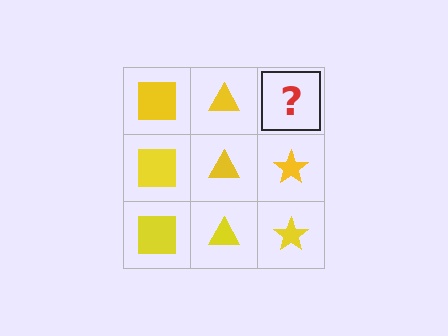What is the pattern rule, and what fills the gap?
The rule is that each column has a consistent shape. The gap should be filled with a yellow star.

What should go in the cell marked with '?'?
The missing cell should contain a yellow star.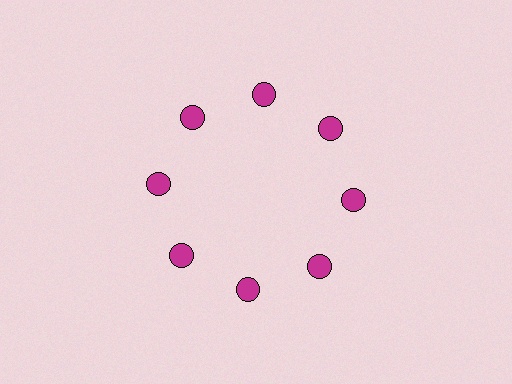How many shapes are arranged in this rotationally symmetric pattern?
There are 8 shapes, arranged in 8 groups of 1.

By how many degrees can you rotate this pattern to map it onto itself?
The pattern maps onto itself every 45 degrees of rotation.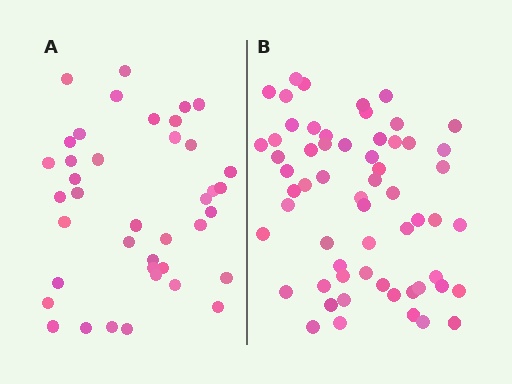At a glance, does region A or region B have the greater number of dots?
Region B (the right region) has more dots.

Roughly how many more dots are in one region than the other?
Region B has approximately 20 more dots than region A.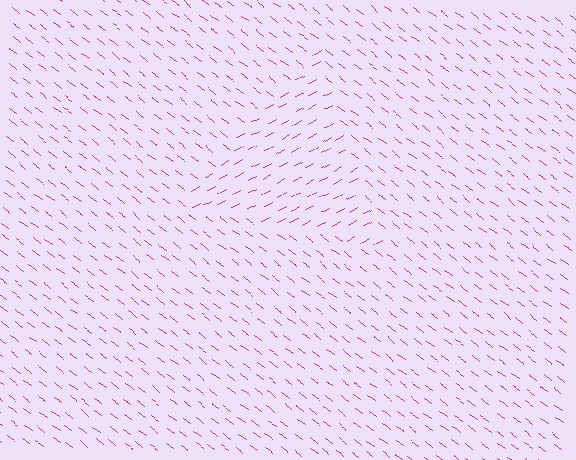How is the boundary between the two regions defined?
The boundary is defined purely by a change in line orientation (approximately 65 degrees difference). All lines are the same color and thickness.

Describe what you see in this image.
The image is filled with small magenta line segments. A triangle region in the image has lines oriented differently from the surrounding lines, creating a visible texture boundary.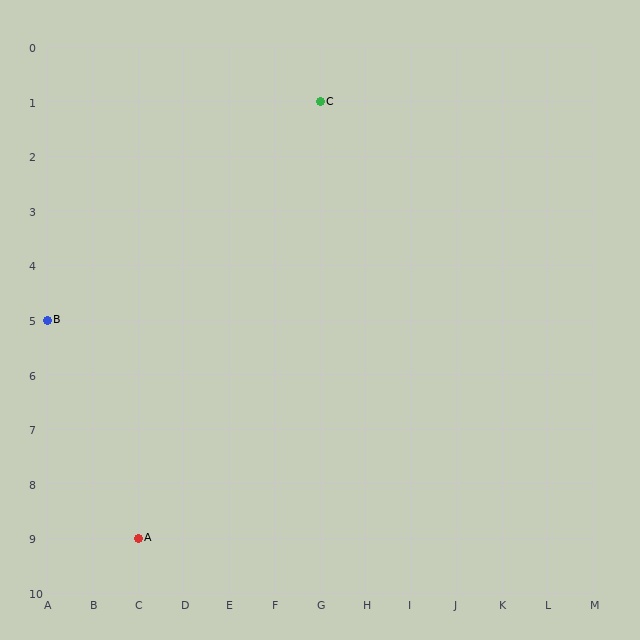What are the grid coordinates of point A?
Point A is at grid coordinates (C, 9).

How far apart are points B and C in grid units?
Points B and C are 6 columns and 4 rows apart (about 7.2 grid units diagonally).